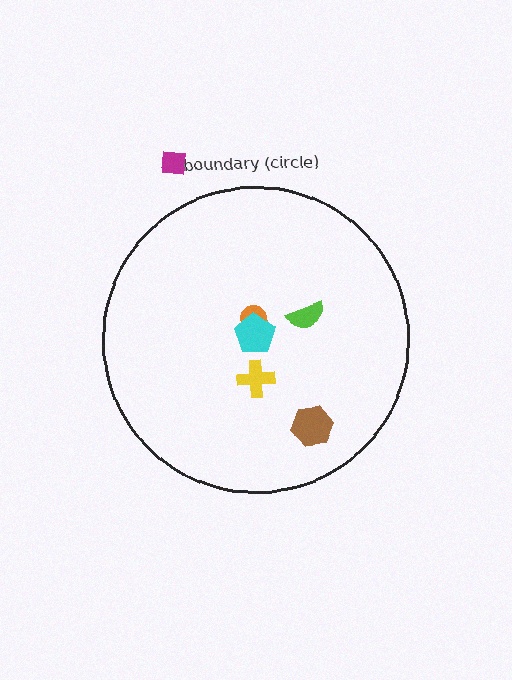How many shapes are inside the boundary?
5 inside, 1 outside.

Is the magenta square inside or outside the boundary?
Outside.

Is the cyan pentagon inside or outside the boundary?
Inside.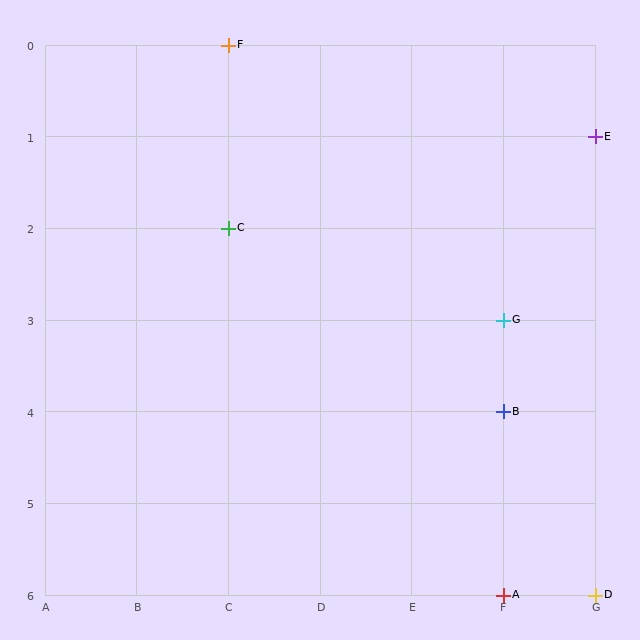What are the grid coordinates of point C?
Point C is at grid coordinates (C, 2).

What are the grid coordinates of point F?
Point F is at grid coordinates (C, 0).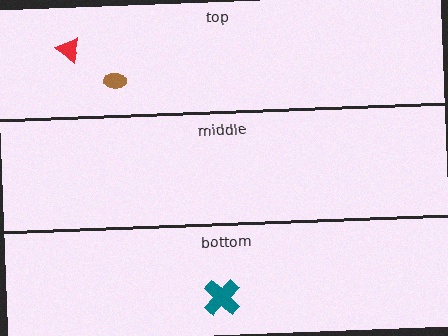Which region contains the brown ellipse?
The top region.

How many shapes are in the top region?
2.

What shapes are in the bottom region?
The teal cross.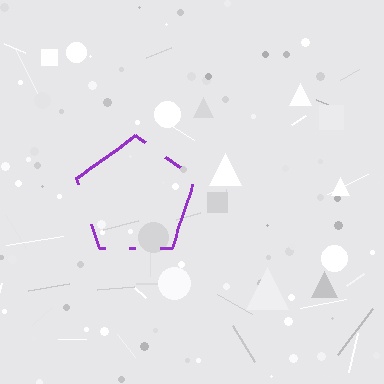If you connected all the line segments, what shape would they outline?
They would outline a pentagon.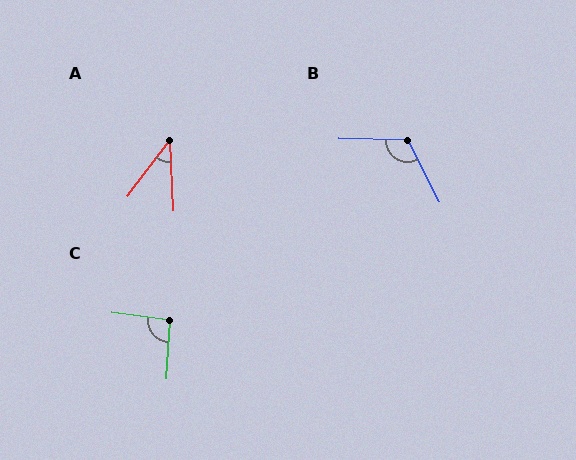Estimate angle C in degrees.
Approximately 93 degrees.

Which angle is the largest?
B, at approximately 118 degrees.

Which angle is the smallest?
A, at approximately 40 degrees.